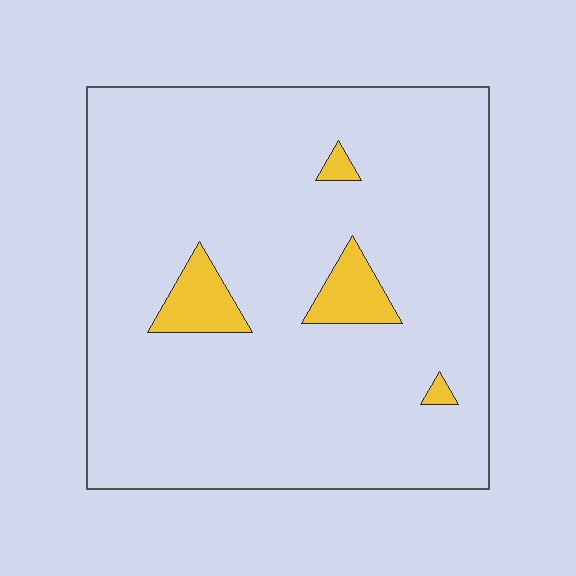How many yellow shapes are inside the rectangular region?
4.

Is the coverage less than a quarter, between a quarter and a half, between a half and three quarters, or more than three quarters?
Less than a quarter.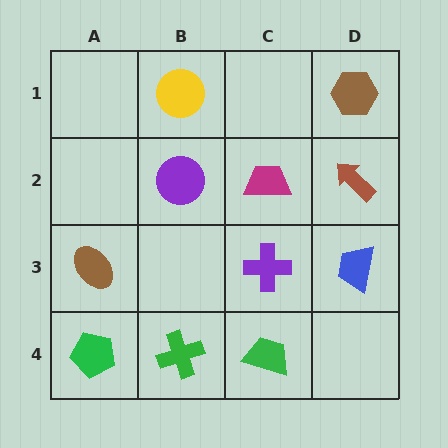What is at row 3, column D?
A blue trapezoid.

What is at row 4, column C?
A green trapezoid.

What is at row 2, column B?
A purple circle.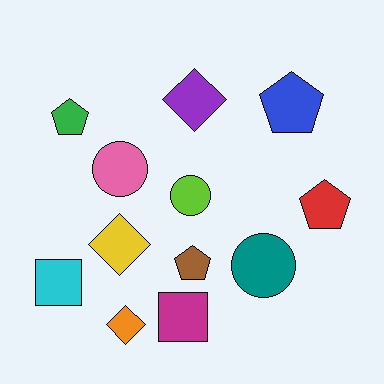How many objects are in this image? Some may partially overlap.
There are 12 objects.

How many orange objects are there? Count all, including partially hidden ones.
There is 1 orange object.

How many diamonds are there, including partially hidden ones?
There are 3 diamonds.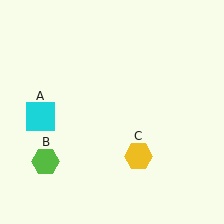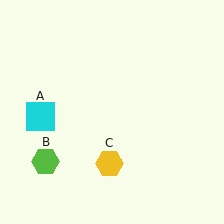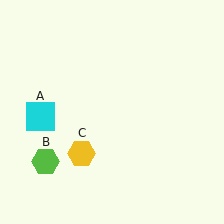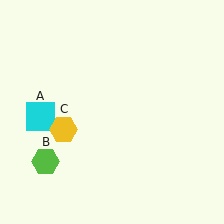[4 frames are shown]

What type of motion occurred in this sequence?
The yellow hexagon (object C) rotated clockwise around the center of the scene.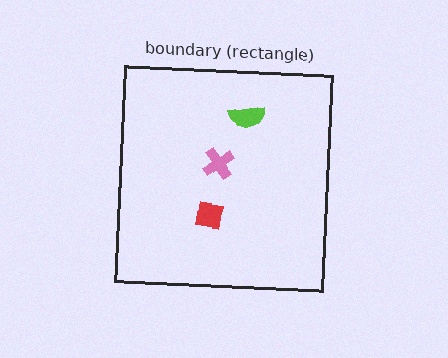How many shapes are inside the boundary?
3 inside, 0 outside.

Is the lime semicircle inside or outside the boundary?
Inside.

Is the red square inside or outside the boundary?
Inside.